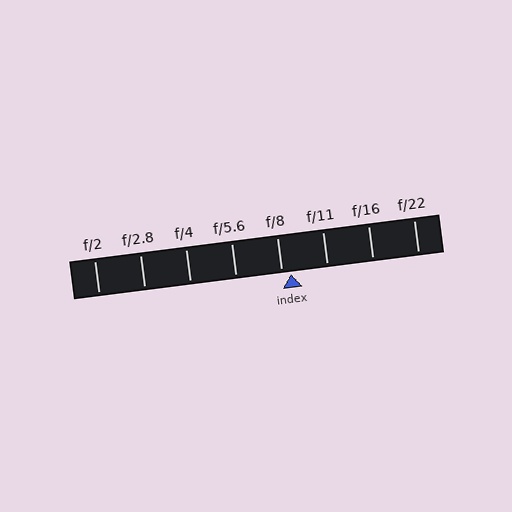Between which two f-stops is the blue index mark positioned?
The index mark is between f/8 and f/11.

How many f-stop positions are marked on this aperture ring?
There are 8 f-stop positions marked.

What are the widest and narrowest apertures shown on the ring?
The widest aperture shown is f/2 and the narrowest is f/22.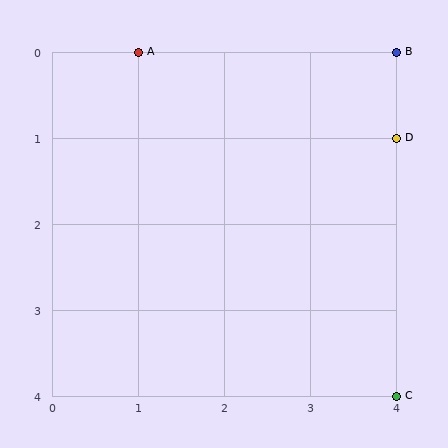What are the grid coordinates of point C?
Point C is at grid coordinates (4, 4).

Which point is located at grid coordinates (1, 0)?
Point A is at (1, 0).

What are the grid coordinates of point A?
Point A is at grid coordinates (1, 0).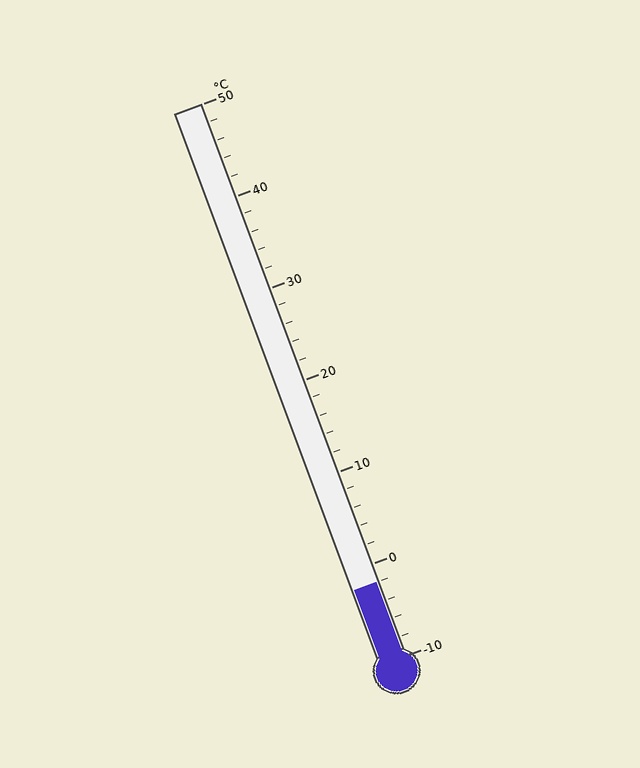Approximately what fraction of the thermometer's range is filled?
The thermometer is filled to approximately 15% of its range.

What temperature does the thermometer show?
The thermometer shows approximately -2°C.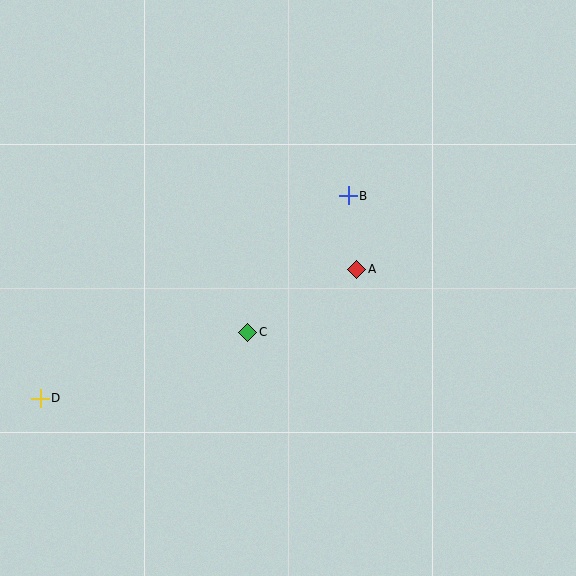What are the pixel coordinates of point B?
Point B is at (348, 196).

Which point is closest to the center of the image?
Point C at (248, 332) is closest to the center.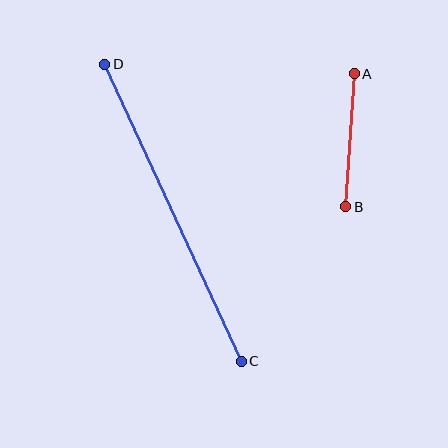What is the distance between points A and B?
The distance is approximately 133 pixels.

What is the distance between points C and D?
The distance is approximately 327 pixels.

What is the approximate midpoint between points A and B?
The midpoint is at approximately (350, 140) pixels.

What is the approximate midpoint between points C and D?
The midpoint is at approximately (173, 213) pixels.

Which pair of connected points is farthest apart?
Points C and D are farthest apart.